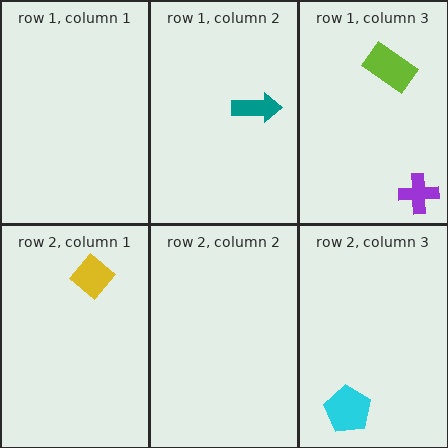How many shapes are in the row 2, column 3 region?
1.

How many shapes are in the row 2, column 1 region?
1.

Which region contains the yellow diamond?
The row 2, column 1 region.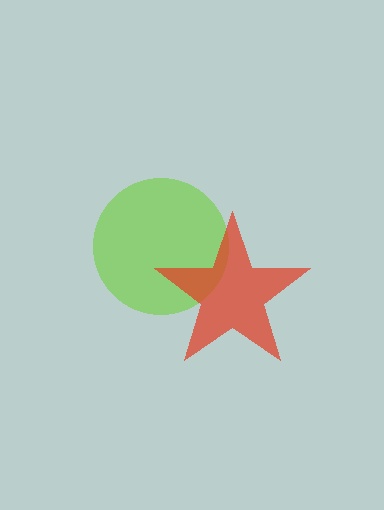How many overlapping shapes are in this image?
There are 2 overlapping shapes in the image.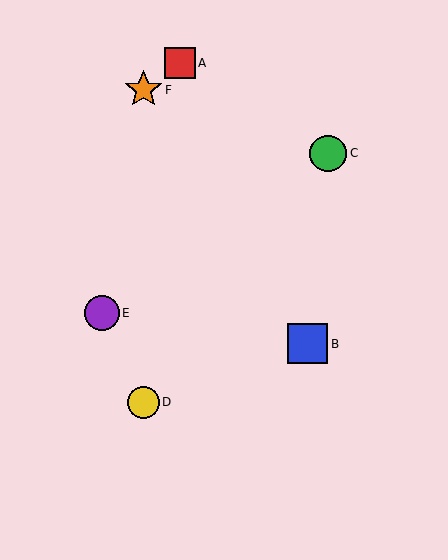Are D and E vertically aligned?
No, D is at x≈143 and E is at x≈102.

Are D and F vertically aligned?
Yes, both are at x≈143.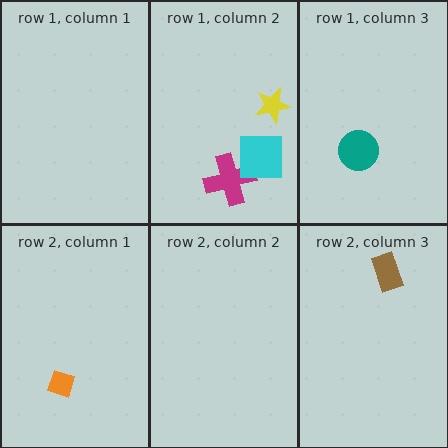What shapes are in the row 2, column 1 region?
The orange diamond.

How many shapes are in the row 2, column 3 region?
1.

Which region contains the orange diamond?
The row 2, column 1 region.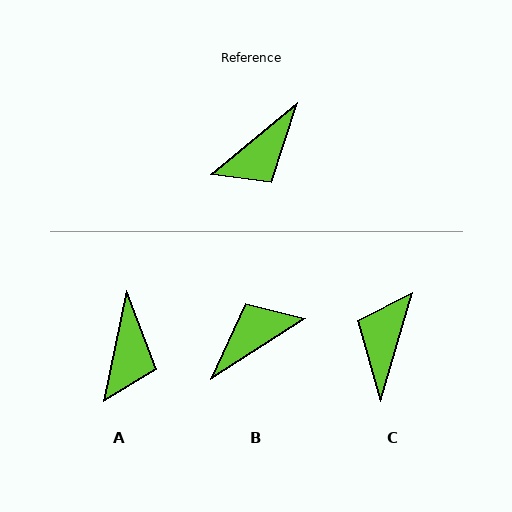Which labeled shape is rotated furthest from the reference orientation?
B, about 173 degrees away.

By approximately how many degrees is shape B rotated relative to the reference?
Approximately 173 degrees counter-clockwise.